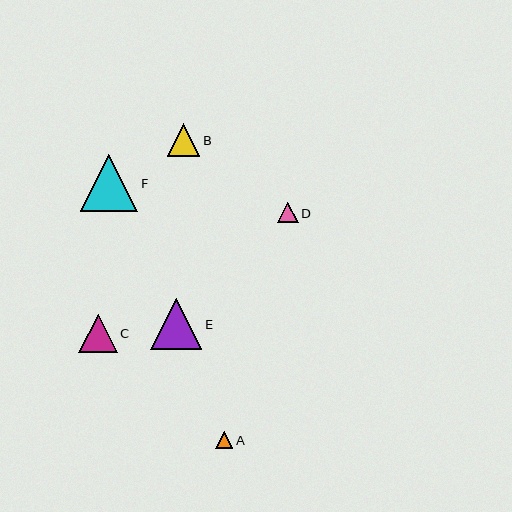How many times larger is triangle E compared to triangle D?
Triangle E is approximately 2.5 times the size of triangle D.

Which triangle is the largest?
Triangle F is the largest with a size of approximately 58 pixels.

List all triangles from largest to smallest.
From largest to smallest: F, E, C, B, D, A.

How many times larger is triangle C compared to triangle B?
Triangle C is approximately 1.2 times the size of triangle B.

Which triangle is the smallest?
Triangle A is the smallest with a size of approximately 17 pixels.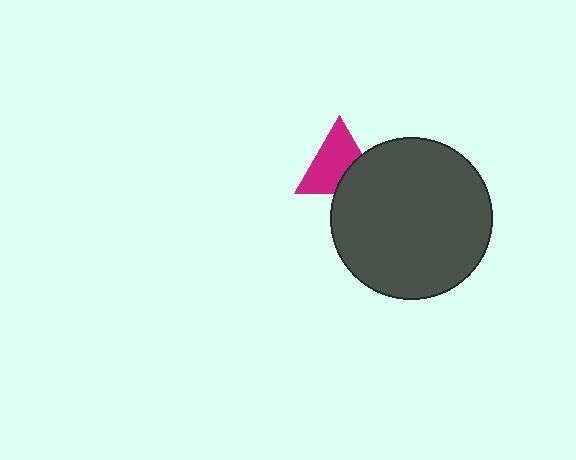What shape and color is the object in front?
The object in front is a dark gray circle.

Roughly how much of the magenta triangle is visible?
Most of it is visible (roughly 69%).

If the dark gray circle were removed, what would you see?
You would see the complete magenta triangle.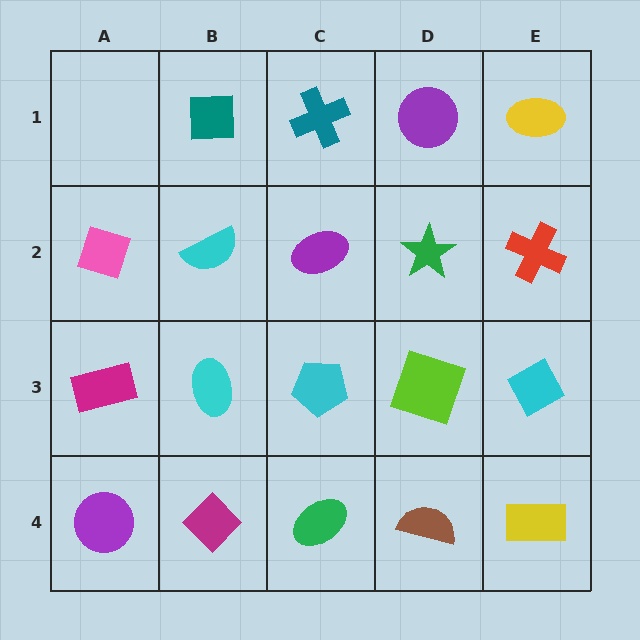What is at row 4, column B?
A magenta diamond.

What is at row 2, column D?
A green star.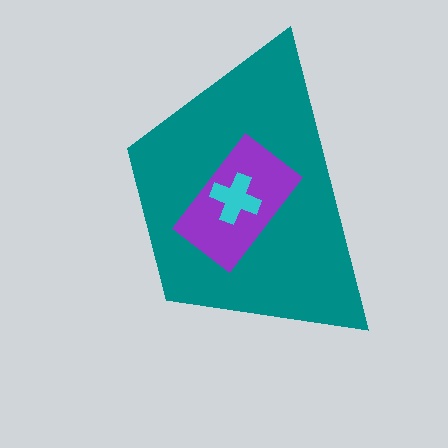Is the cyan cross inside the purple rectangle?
Yes.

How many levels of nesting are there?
3.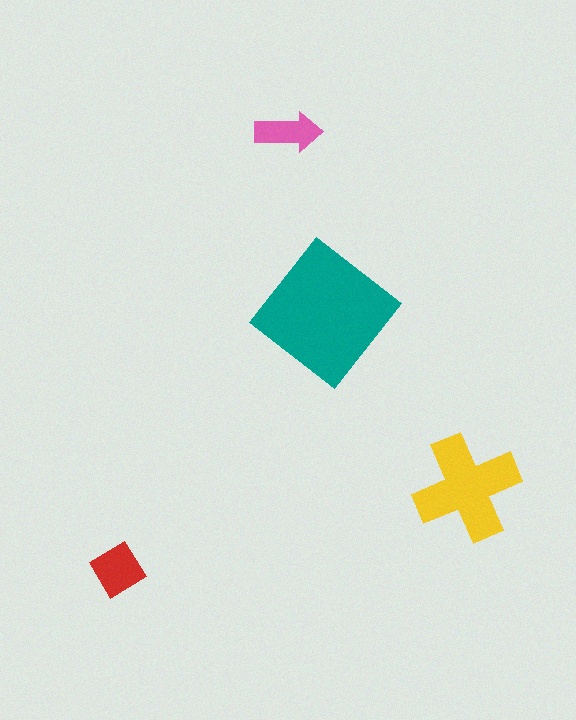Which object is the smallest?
The pink arrow.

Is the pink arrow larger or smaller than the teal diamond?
Smaller.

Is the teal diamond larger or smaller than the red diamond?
Larger.